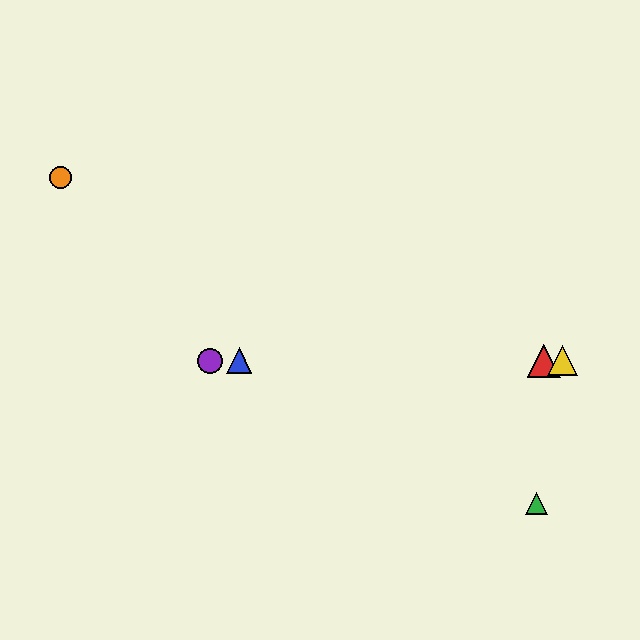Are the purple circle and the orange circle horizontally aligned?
No, the purple circle is at y≈361 and the orange circle is at y≈177.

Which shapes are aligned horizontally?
The red triangle, the blue triangle, the yellow triangle, the purple circle are aligned horizontally.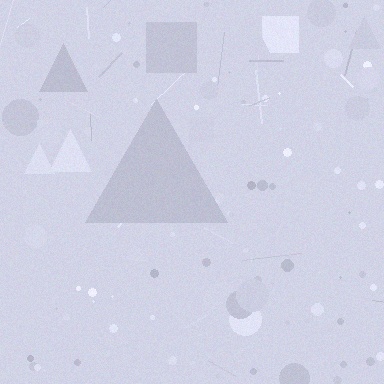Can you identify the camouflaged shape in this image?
The camouflaged shape is a triangle.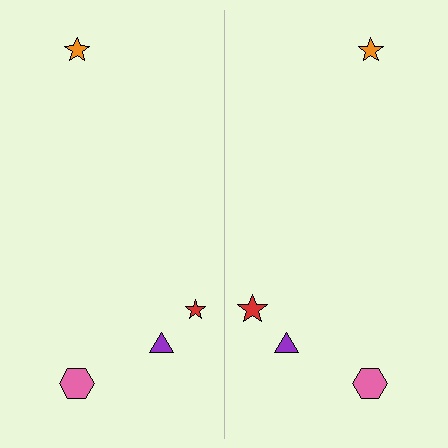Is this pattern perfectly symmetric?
No, the pattern is not perfectly symmetric. The red star on the right side has a different size than its mirror counterpart.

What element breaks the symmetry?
The red star on the right side has a different size than its mirror counterpart.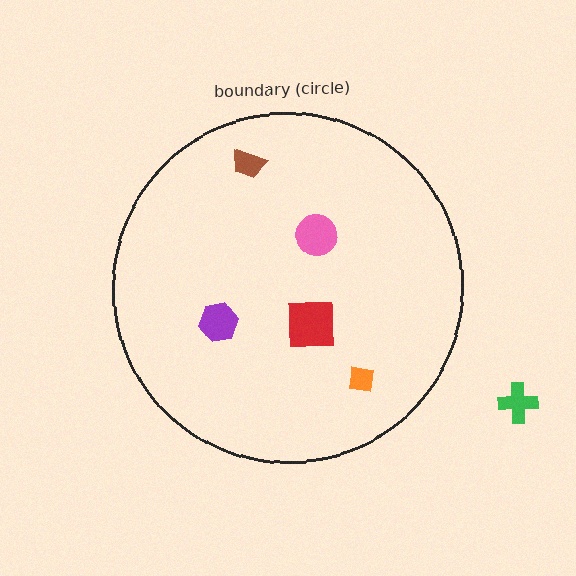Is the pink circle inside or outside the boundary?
Inside.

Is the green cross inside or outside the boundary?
Outside.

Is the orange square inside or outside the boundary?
Inside.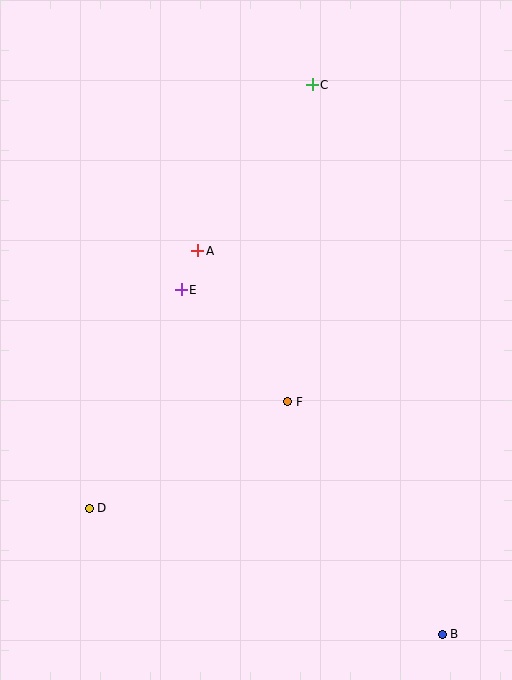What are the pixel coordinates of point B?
Point B is at (442, 634).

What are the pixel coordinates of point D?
Point D is at (89, 508).